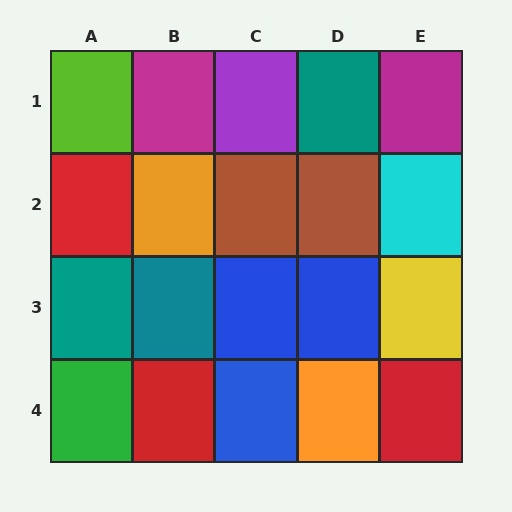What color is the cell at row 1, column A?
Lime.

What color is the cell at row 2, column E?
Cyan.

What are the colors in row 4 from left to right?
Green, red, blue, orange, red.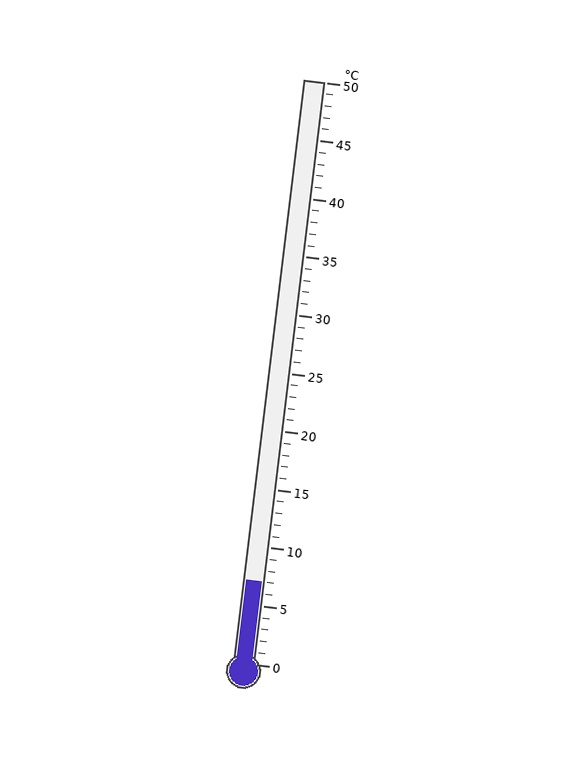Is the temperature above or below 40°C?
The temperature is below 40°C.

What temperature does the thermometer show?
The thermometer shows approximately 7°C.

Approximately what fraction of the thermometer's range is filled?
The thermometer is filled to approximately 15% of its range.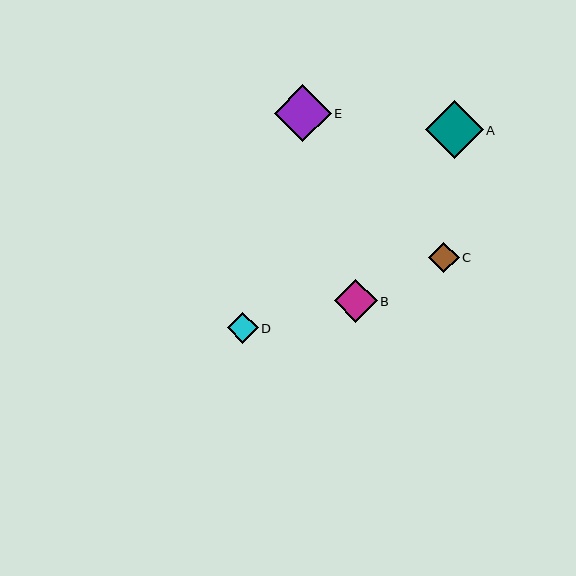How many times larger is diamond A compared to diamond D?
Diamond A is approximately 1.9 times the size of diamond D.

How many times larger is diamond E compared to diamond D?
Diamond E is approximately 1.9 times the size of diamond D.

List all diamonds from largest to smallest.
From largest to smallest: A, E, B, D, C.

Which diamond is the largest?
Diamond A is the largest with a size of approximately 58 pixels.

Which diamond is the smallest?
Diamond C is the smallest with a size of approximately 30 pixels.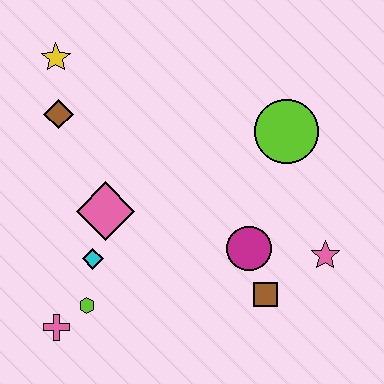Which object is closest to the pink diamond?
The cyan diamond is closest to the pink diamond.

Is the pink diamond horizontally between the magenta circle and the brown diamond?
Yes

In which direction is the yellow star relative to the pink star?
The yellow star is to the left of the pink star.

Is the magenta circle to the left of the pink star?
Yes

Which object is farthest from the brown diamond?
The pink star is farthest from the brown diamond.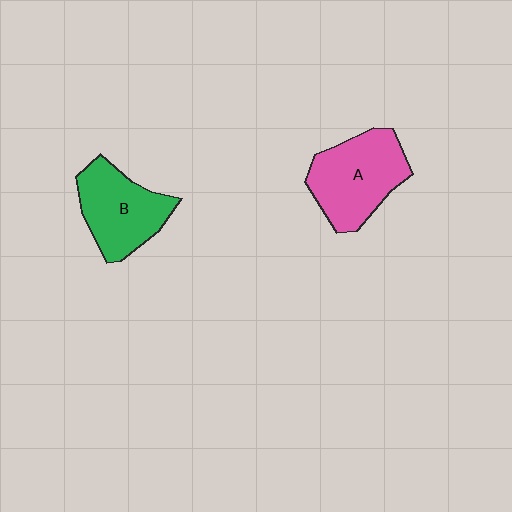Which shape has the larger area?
Shape A (pink).